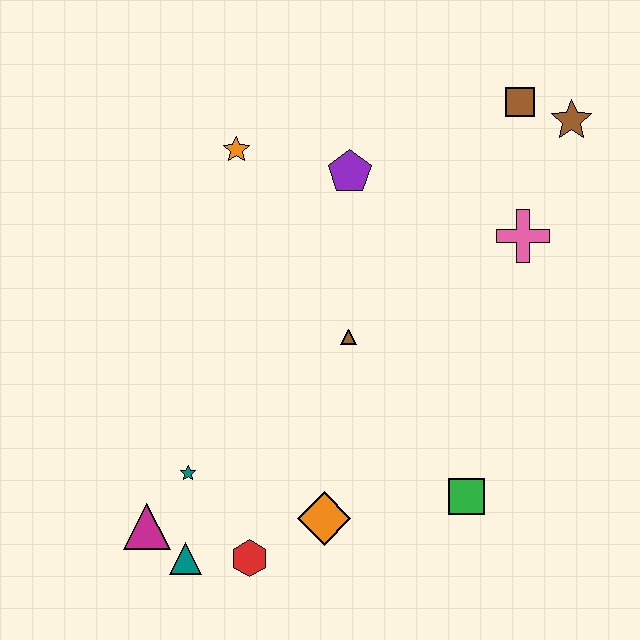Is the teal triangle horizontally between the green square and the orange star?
No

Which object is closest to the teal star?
The magenta triangle is closest to the teal star.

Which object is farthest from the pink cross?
The magenta triangle is farthest from the pink cross.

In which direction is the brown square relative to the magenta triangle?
The brown square is above the magenta triangle.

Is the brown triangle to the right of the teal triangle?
Yes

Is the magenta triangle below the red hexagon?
No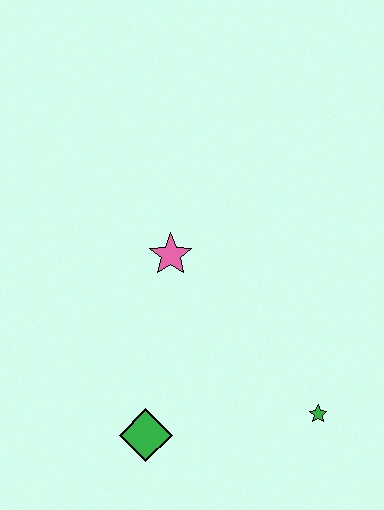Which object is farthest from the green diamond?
The pink star is farthest from the green diamond.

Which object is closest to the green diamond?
The green star is closest to the green diamond.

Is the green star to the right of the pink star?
Yes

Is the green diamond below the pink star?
Yes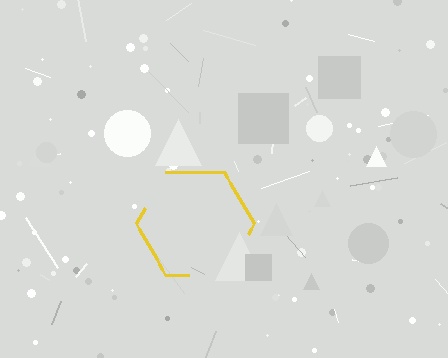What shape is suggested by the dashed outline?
The dashed outline suggests a hexagon.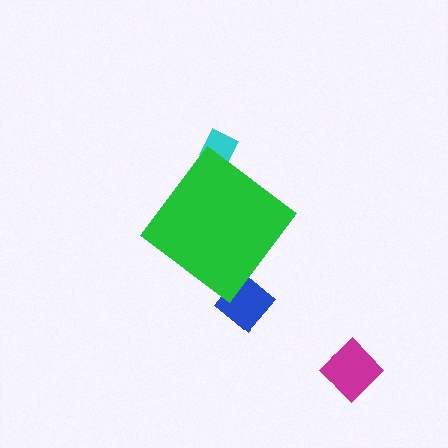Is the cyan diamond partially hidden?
Yes, the cyan diamond is partially hidden behind the green diamond.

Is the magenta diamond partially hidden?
No, the magenta diamond is fully visible.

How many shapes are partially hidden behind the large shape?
2 shapes are partially hidden.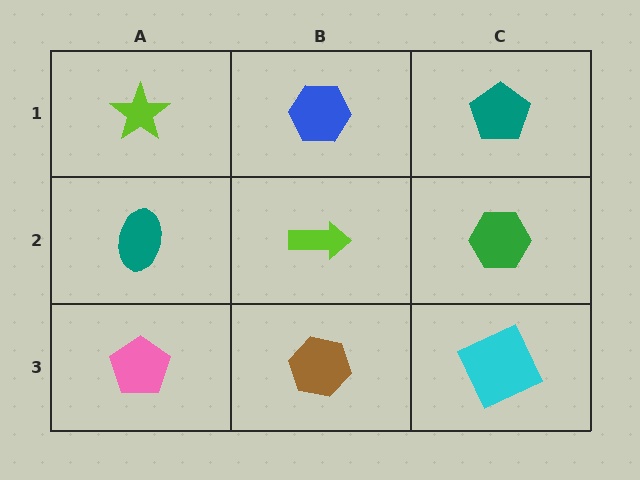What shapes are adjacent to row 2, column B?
A blue hexagon (row 1, column B), a brown hexagon (row 3, column B), a teal ellipse (row 2, column A), a green hexagon (row 2, column C).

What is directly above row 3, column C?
A green hexagon.